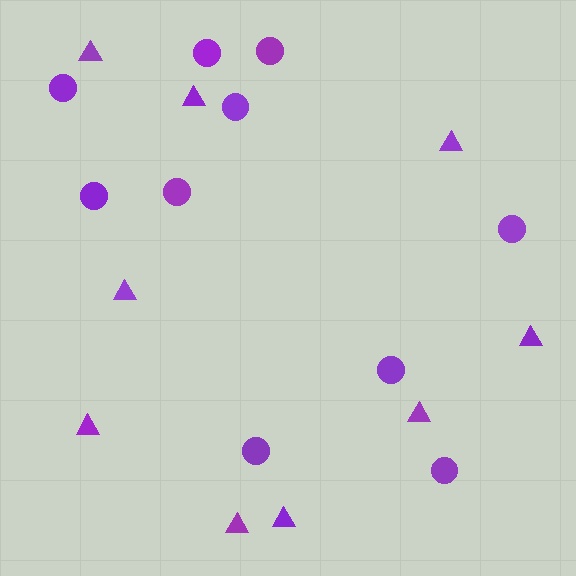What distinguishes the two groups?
There are 2 groups: one group of circles (10) and one group of triangles (9).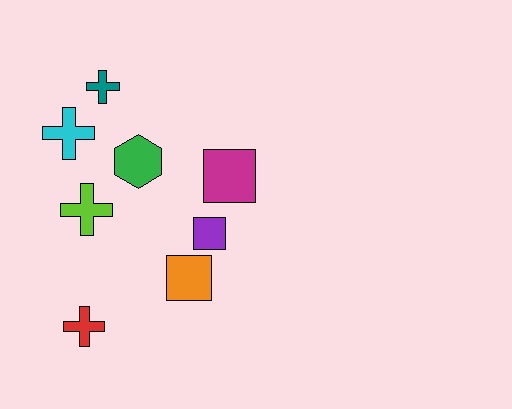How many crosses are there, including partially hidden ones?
There are 4 crosses.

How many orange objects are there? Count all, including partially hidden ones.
There is 1 orange object.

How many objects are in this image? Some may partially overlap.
There are 8 objects.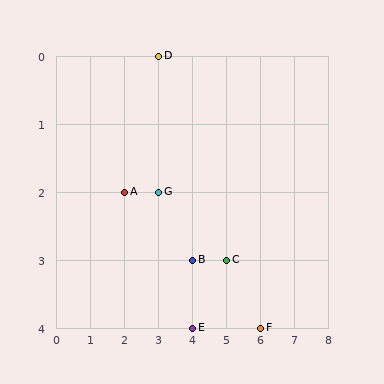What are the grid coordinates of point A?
Point A is at grid coordinates (2, 2).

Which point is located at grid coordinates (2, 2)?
Point A is at (2, 2).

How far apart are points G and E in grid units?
Points G and E are 1 column and 2 rows apart (about 2.2 grid units diagonally).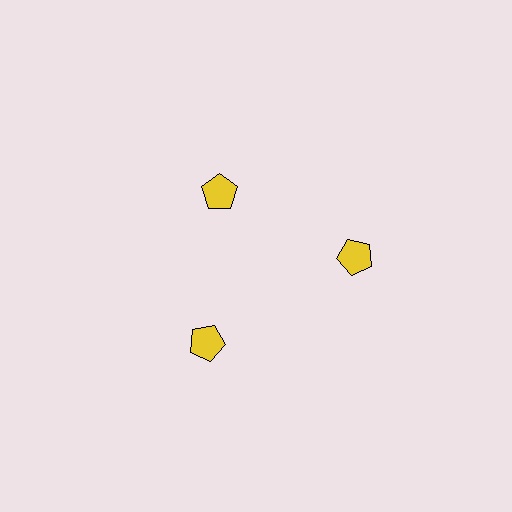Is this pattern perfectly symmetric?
No. The 3 yellow pentagons are arranged in a ring, but one element near the 11 o'clock position is pulled inward toward the center, breaking the 3-fold rotational symmetry.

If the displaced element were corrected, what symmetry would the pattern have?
It would have 3-fold rotational symmetry — the pattern would map onto itself every 120 degrees.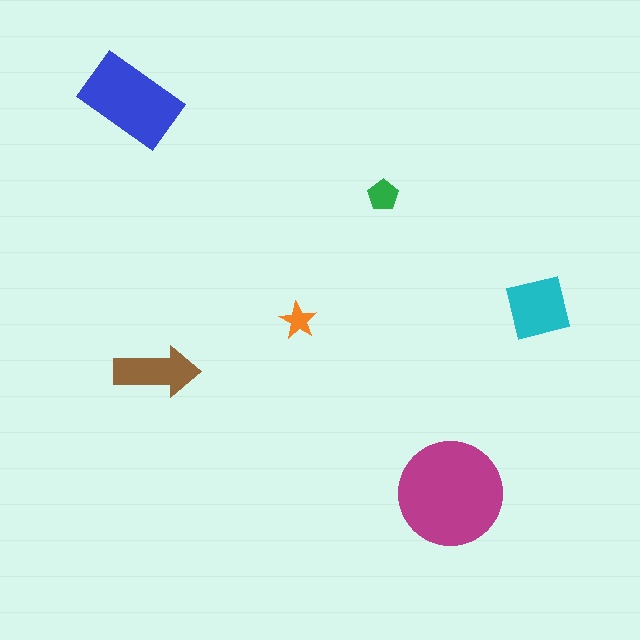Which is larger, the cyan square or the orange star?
The cyan square.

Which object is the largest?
The magenta circle.